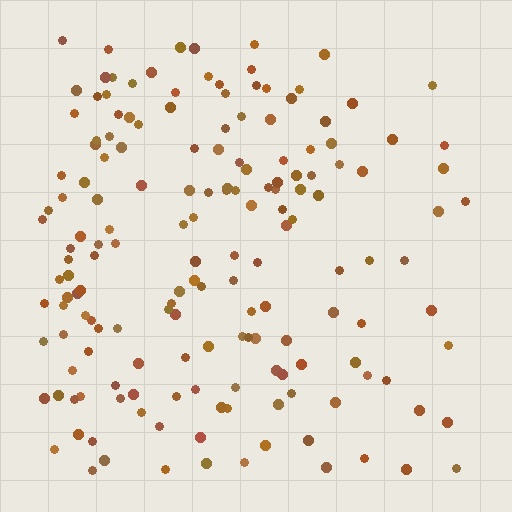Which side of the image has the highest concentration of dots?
The left.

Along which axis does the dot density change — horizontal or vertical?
Horizontal.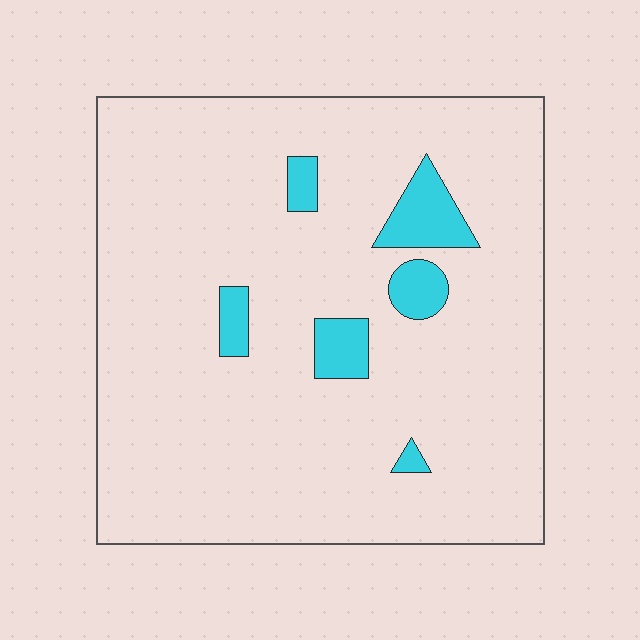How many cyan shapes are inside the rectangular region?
6.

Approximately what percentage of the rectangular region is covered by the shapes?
Approximately 10%.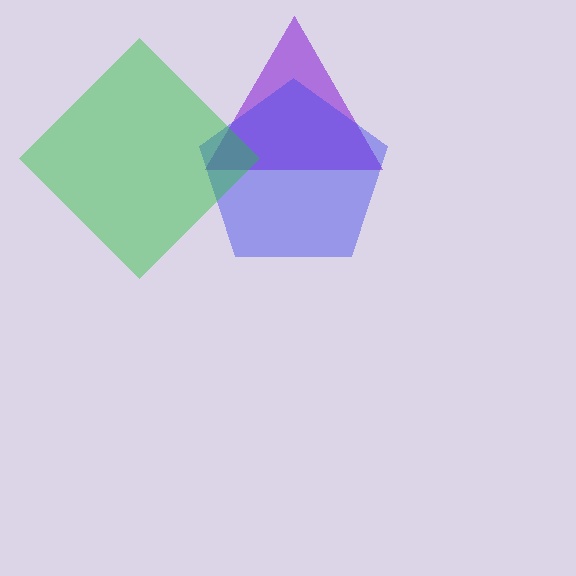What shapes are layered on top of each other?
The layered shapes are: a purple triangle, a blue pentagon, a green diamond.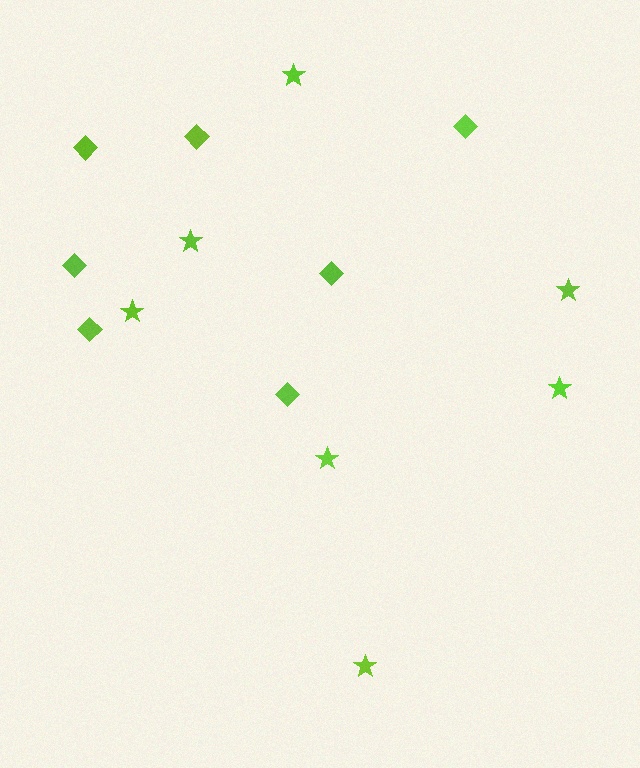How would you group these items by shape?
There are 2 groups: one group of stars (7) and one group of diamonds (7).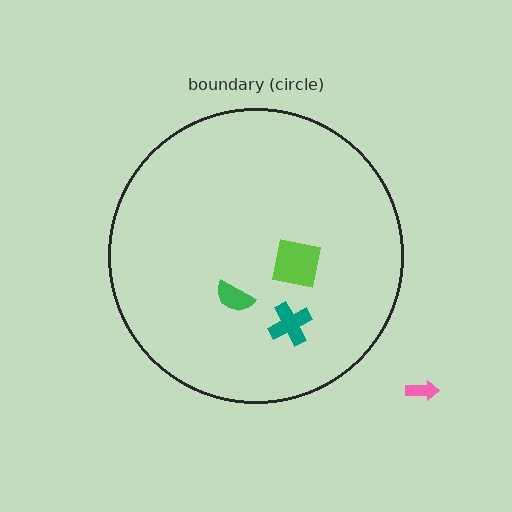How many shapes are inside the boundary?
3 inside, 1 outside.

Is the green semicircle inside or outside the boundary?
Inside.